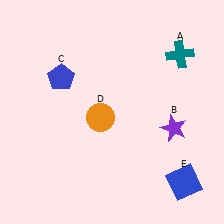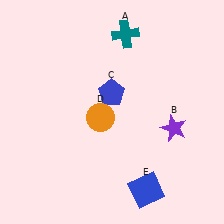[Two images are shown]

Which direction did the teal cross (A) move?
The teal cross (A) moved left.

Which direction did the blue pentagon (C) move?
The blue pentagon (C) moved right.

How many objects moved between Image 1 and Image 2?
3 objects moved between the two images.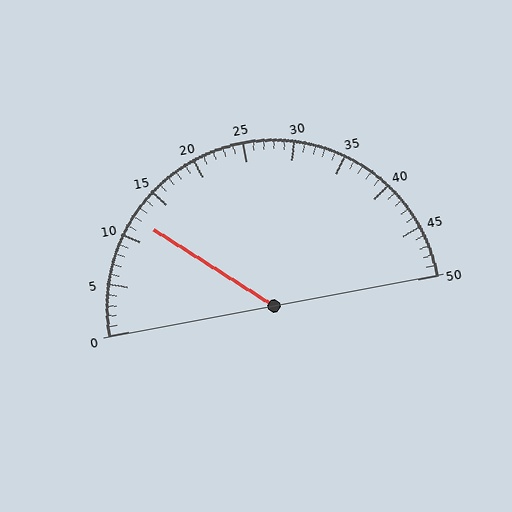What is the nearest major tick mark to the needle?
The nearest major tick mark is 10.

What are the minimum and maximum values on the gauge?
The gauge ranges from 0 to 50.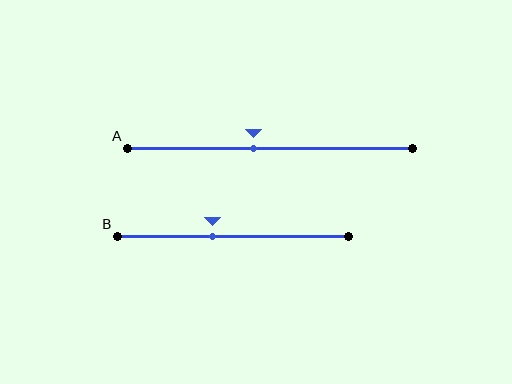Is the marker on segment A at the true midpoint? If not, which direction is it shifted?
No, the marker on segment A is shifted to the left by about 6% of the segment length.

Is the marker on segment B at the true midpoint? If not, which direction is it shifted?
No, the marker on segment B is shifted to the left by about 9% of the segment length.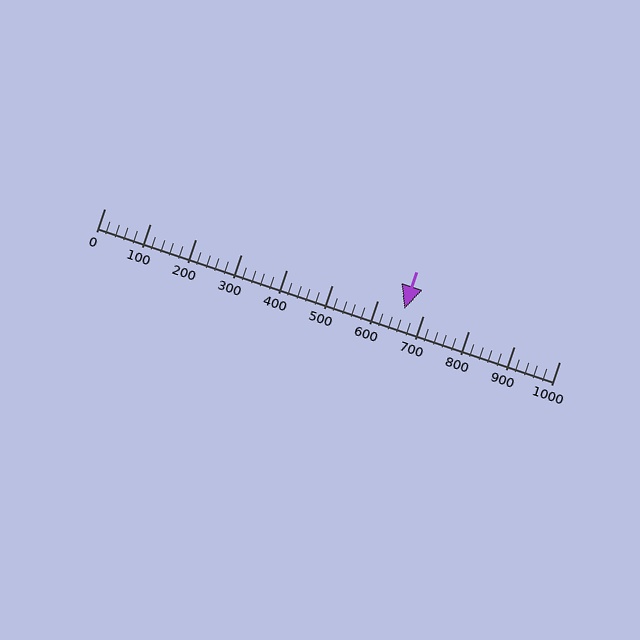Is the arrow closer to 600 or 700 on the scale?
The arrow is closer to 700.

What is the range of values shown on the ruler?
The ruler shows values from 0 to 1000.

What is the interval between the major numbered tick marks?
The major tick marks are spaced 100 units apart.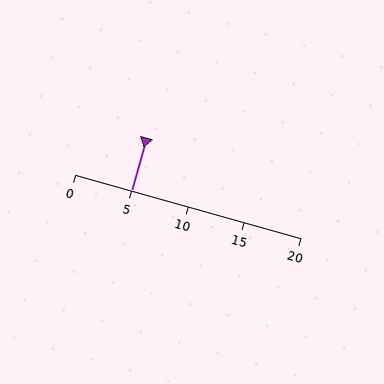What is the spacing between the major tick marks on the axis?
The major ticks are spaced 5 apart.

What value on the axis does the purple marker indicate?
The marker indicates approximately 5.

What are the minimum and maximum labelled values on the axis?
The axis runs from 0 to 20.